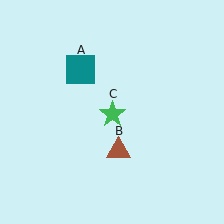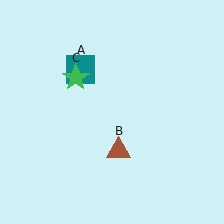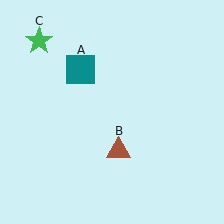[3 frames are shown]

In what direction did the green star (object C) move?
The green star (object C) moved up and to the left.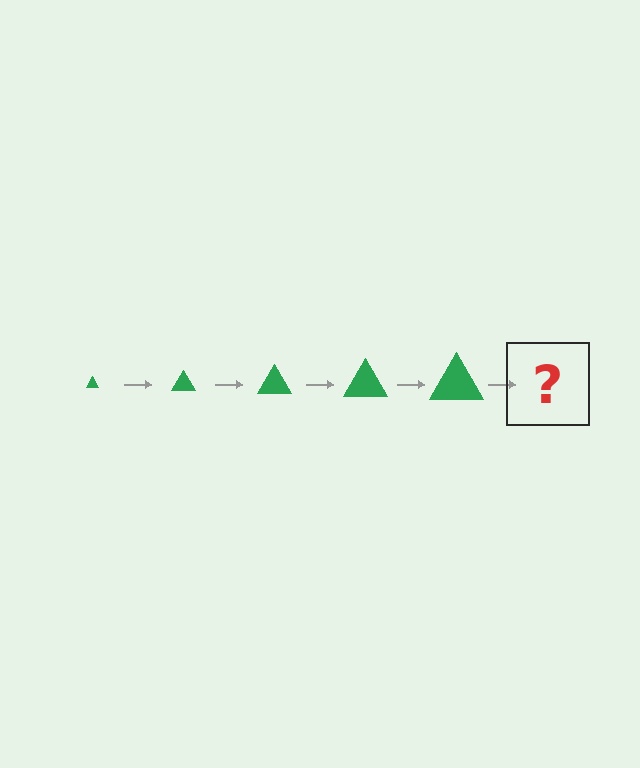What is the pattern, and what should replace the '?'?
The pattern is that the triangle gets progressively larger each step. The '?' should be a green triangle, larger than the previous one.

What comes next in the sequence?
The next element should be a green triangle, larger than the previous one.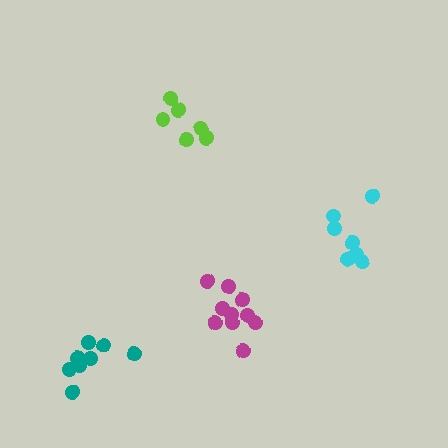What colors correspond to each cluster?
The clusters are colored: lime, teal, magenta, cyan.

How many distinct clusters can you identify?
There are 4 distinct clusters.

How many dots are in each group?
Group 1: 6 dots, Group 2: 8 dots, Group 3: 10 dots, Group 4: 7 dots (31 total).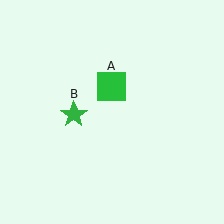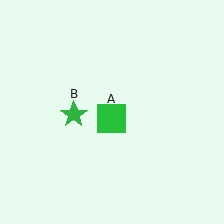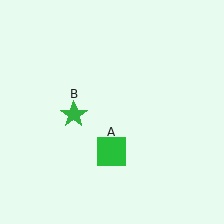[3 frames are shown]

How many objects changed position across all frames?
1 object changed position: green square (object A).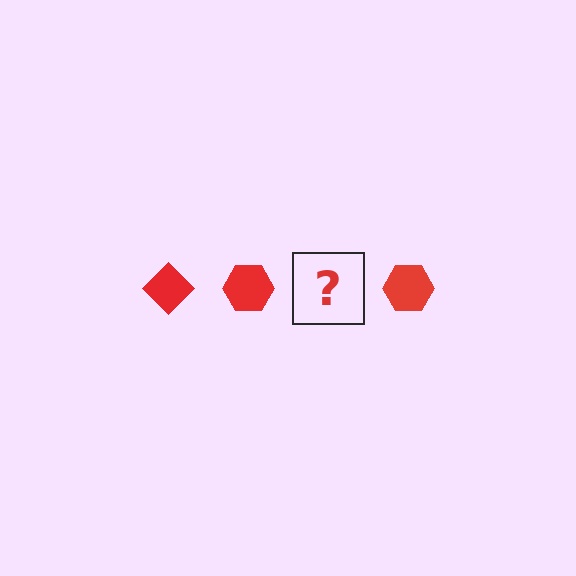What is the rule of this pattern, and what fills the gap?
The rule is that the pattern cycles through diamond, hexagon shapes in red. The gap should be filled with a red diamond.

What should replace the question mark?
The question mark should be replaced with a red diamond.